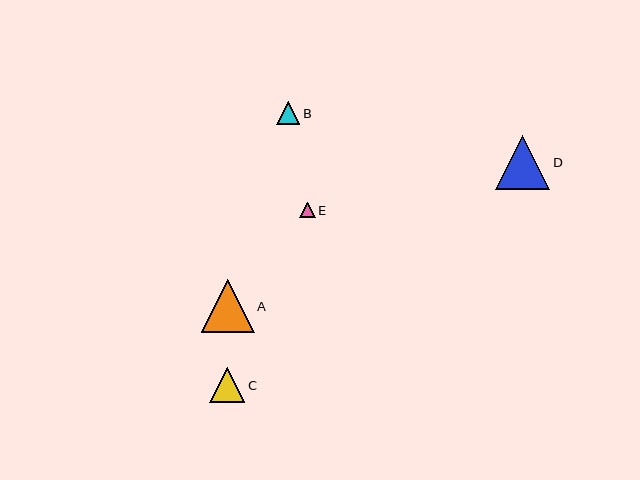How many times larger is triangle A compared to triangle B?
Triangle A is approximately 2.3 times the size of triangle B.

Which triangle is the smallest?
Triangle E is the smallest with a size of approximately 16 pixels.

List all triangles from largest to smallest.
From largest to smallest: D, A, C, B, E.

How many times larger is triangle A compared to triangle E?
Triangle A is approximately 3.4 times the size of triangle E.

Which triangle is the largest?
Triangle D is the largest with a size of approximately 54 pixels.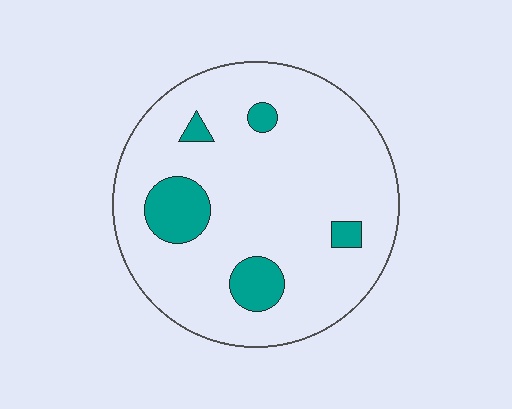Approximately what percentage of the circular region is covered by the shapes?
Approximately 15%.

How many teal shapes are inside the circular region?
5.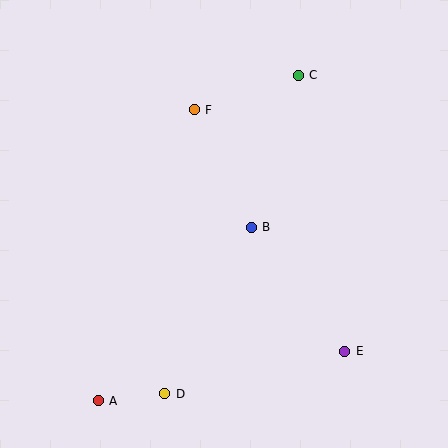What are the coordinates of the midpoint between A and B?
The midpoint between A and B is at (175, 314).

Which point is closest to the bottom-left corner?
Point A is closest to the bottom-left corner.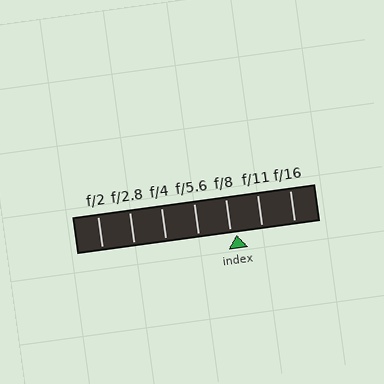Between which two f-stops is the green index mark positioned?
The index mark is between f/8 and f/11.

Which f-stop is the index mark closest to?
The index mark is closest to f/8.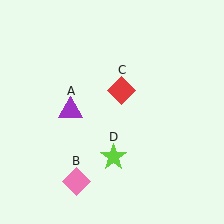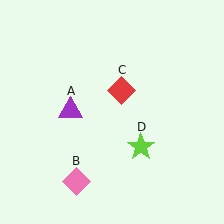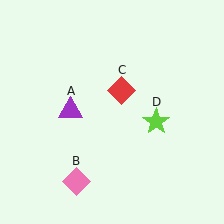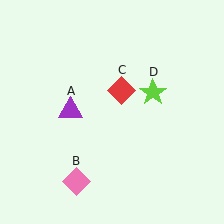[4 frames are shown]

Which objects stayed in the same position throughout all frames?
Purple triangle (object A) and pink diamond (object B) and red diamond (object C) remained stationary.